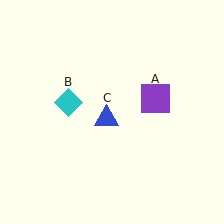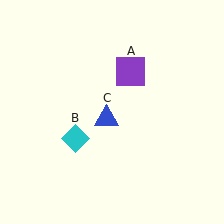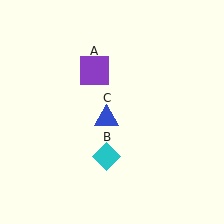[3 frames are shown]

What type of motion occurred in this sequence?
The purple square (object A), cyan diamond (object B) rotated counterclockwise around the center of the scene.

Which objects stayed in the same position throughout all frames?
Blue triangle (object C) remained stationary.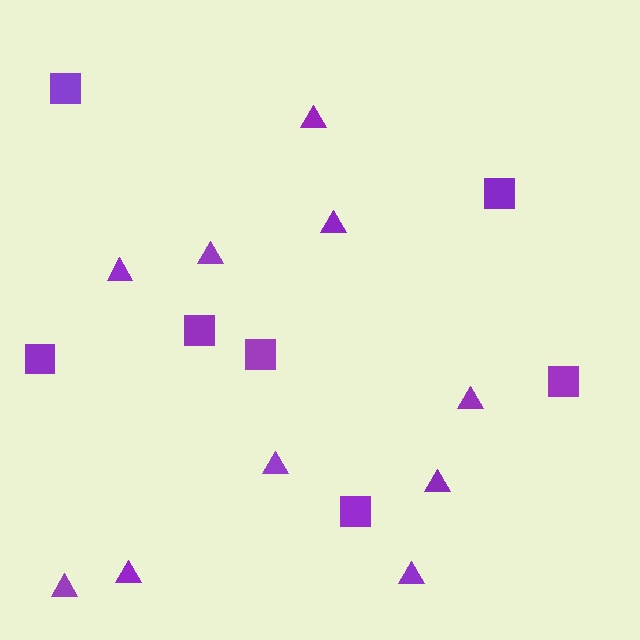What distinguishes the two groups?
There are 2 groups: one group of squares (7) and one group of triangles (10).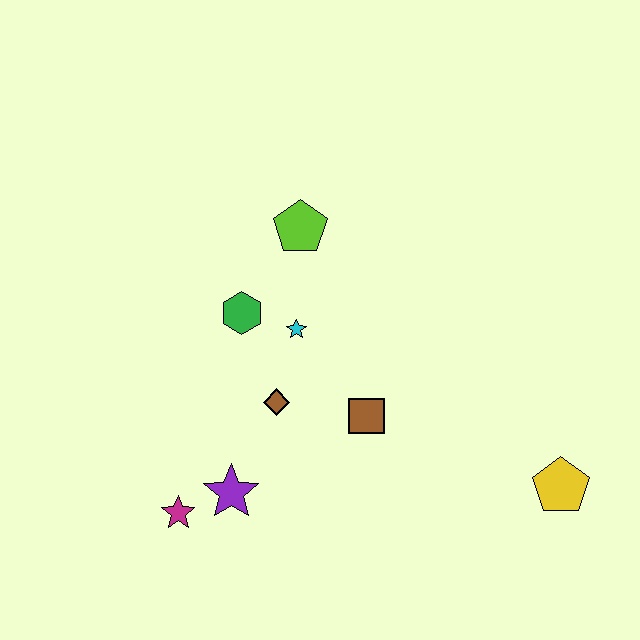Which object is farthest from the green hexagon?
The yellow pentagon is farthest from the green hexagon.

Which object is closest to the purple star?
The magenta star is closest to the purple star.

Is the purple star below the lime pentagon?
Yes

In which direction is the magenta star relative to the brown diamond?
The magenta star is below the brown diamond.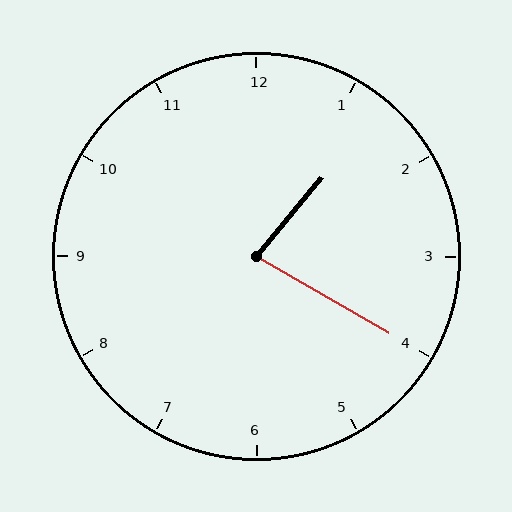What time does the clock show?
1:20.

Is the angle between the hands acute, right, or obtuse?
It is acute.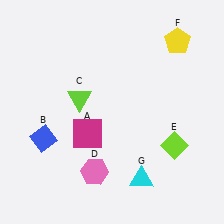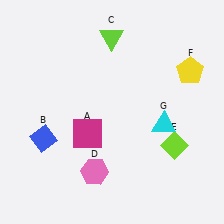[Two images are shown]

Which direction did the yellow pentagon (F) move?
The yellow pentagon (F) moved down.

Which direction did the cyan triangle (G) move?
The cyan triangle (G) moved up.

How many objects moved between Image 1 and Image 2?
3 objects moved between the two images.